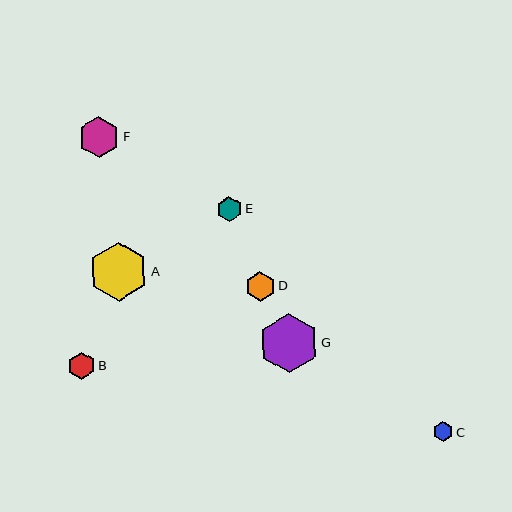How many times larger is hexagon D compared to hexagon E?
Hexagon D is approximately 1.2 times the size of hexagon E.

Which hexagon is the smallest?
Hexagon C is the smallest with a size of approximately 20 pixels.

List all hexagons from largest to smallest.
From largest to smallest: G, A, F, D, B, E, C.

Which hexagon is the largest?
Hexagon G is the largest with a size of approximately 59 pixels.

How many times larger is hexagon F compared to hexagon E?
Hexagon F is approximately 1.6 times the size of hexagon E.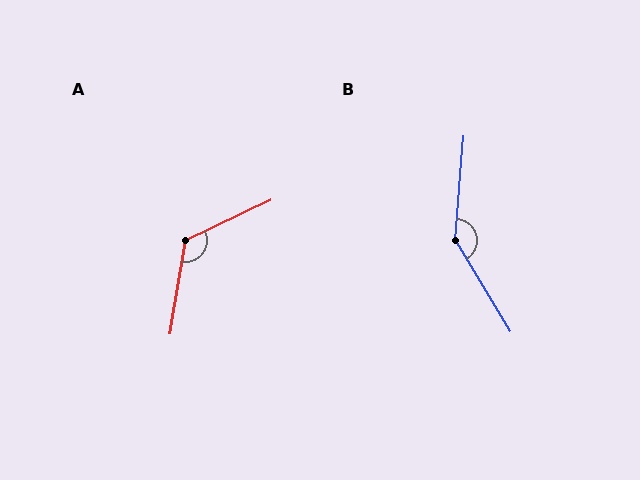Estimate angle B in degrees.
Approximately 144 degrees.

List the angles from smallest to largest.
A (124°), B (144°).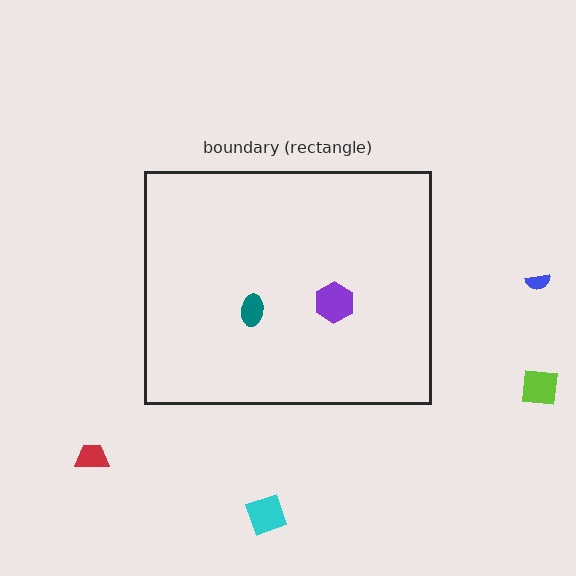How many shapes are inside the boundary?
2 inside, 4 outside.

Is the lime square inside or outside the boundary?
Outside.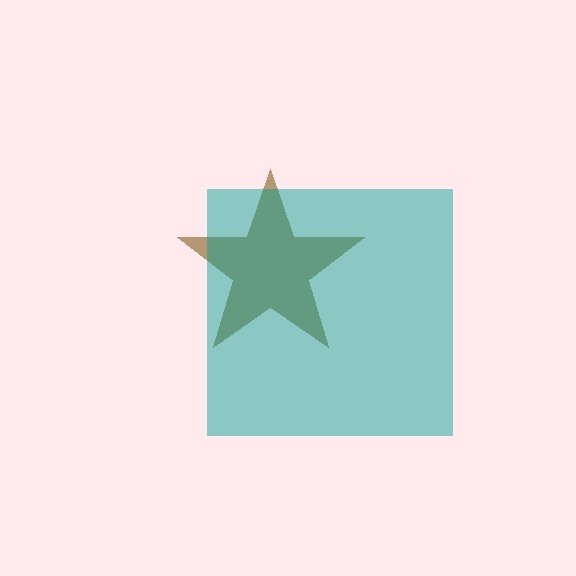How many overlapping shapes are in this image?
There are 2 overlapping shapes in the image.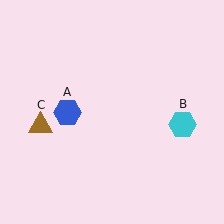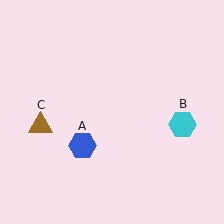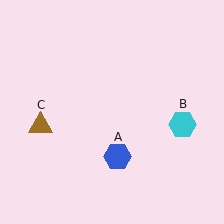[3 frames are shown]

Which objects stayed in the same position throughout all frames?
Cyan hexagon (object B) and brown triangle (object C) remained stationary.